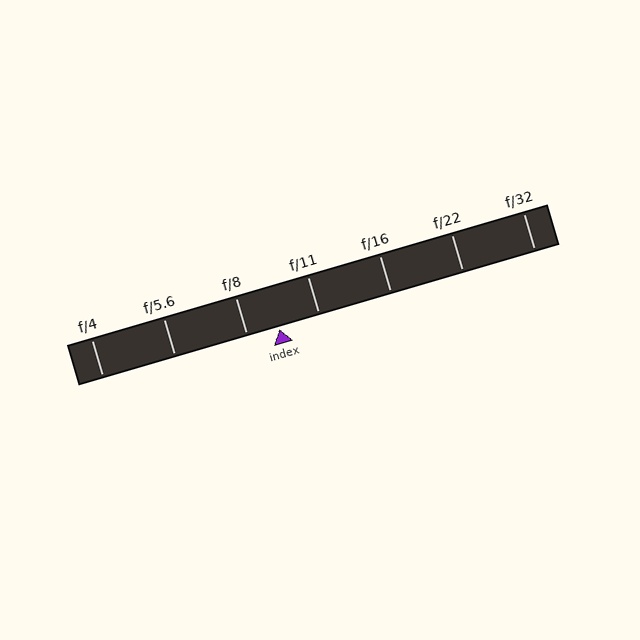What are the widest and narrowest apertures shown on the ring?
The widest aperture shown is f/4 and the narrowest is f/32.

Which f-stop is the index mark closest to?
The index mark is closest to f/8.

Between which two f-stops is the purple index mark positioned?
The index mark is between f/8 and f/11.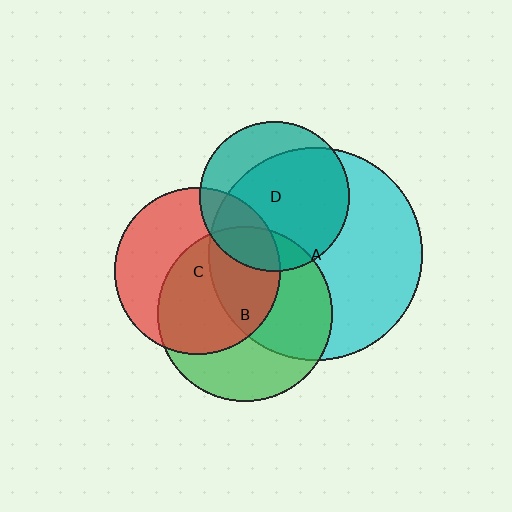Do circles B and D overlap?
Yes.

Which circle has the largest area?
Circle A (cyan).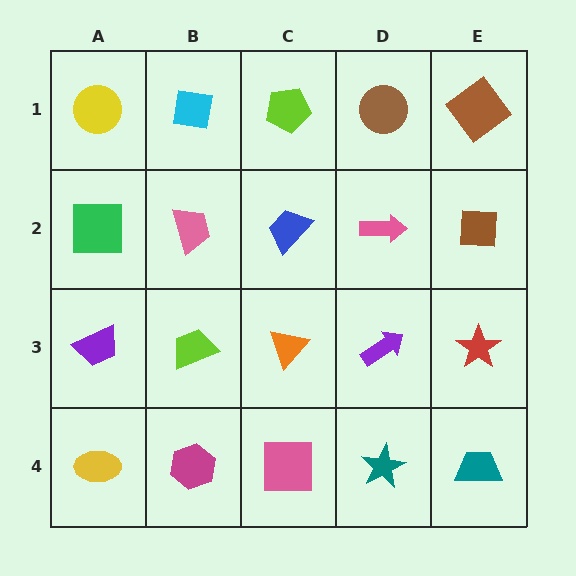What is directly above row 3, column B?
A pink trapezoid.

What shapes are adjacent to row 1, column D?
A pink arrow (row 2, column D), a lime pentagon (row 1, column C), a brown diamond (row 1, column E).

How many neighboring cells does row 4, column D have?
3.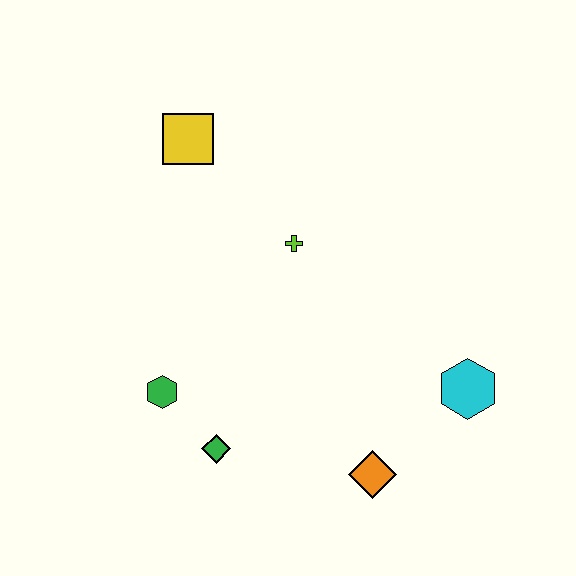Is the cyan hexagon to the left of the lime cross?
No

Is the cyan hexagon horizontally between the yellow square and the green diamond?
No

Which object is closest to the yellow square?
The lime cross is closest to the yellow square.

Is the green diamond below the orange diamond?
No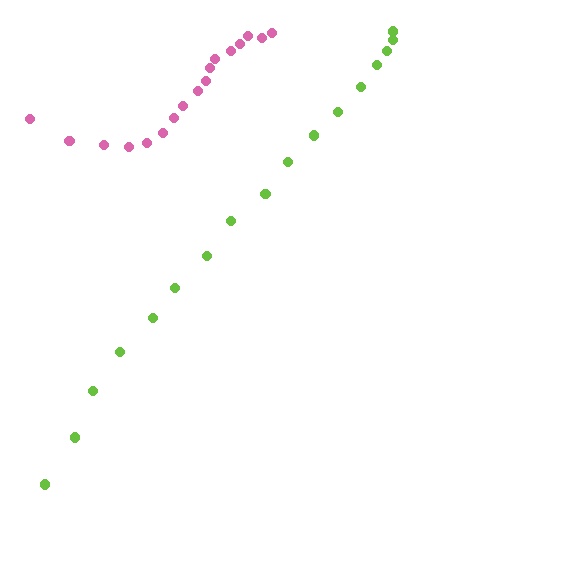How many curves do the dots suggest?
There are 2 distinct paths.